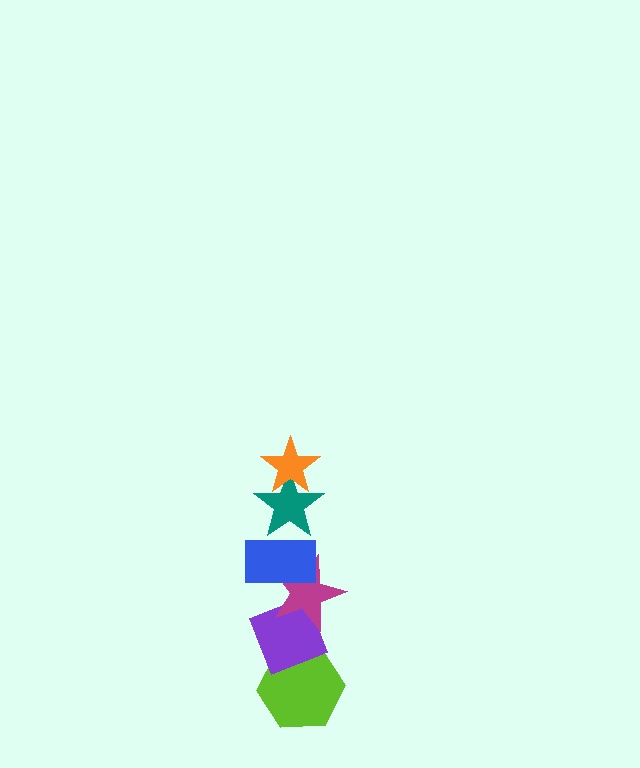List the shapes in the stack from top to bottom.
From top to bottom: the orange star, the teal star, the blue rectangle, the magenta star, the purple diamond, the lime hexagon.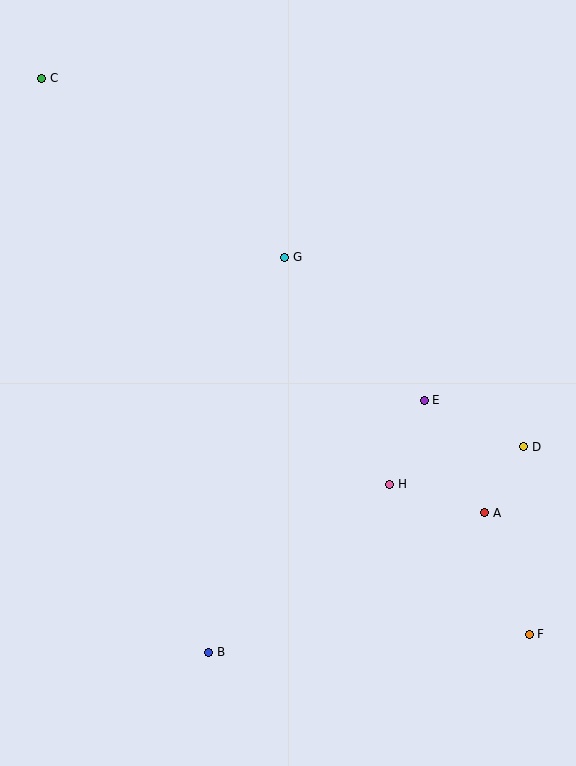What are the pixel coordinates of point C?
Point C is at (42, 78).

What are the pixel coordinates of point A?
Point A is at (485, 513).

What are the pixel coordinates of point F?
Point F is at (529, 634).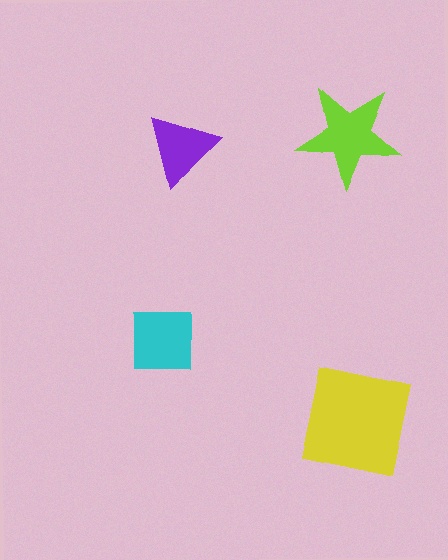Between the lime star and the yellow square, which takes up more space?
The yellow square.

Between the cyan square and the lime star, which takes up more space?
The lime star.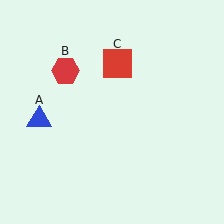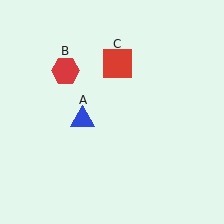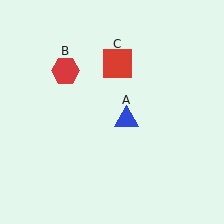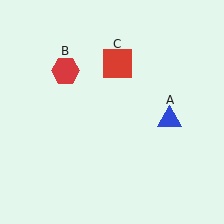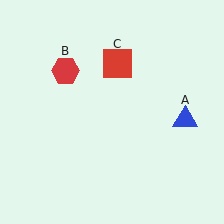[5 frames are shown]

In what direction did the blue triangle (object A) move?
The blue triangle (object A) moved right.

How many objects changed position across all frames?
1 object changed position: blue triangle (object A).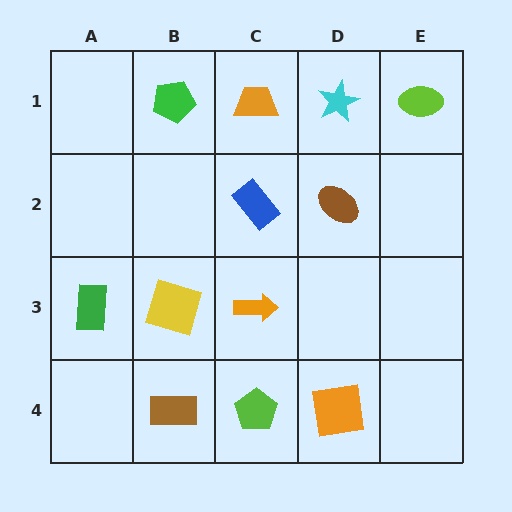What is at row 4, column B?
A brown rectangle.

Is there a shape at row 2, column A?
No, that cell is empty.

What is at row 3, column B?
A yellow square.